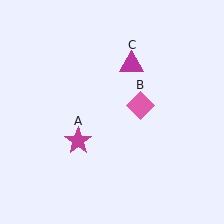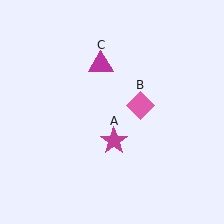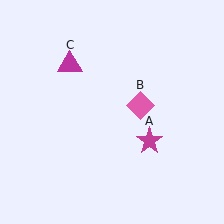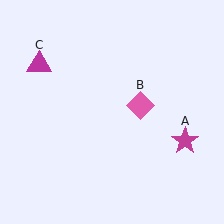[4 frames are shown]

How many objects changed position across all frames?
2 objects changed position: magenta star (object A), magenta triangle (object C).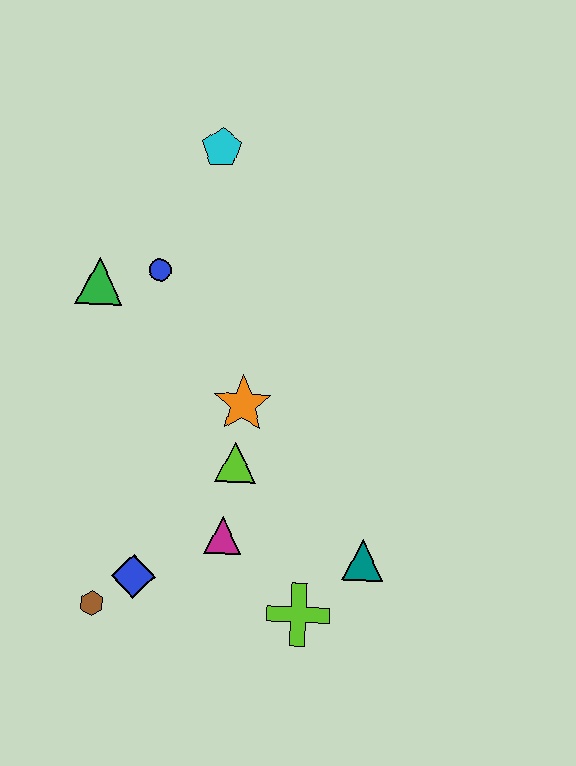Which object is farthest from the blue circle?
The lime cross is farthest from the blue circle.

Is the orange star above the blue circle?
No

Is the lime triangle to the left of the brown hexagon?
No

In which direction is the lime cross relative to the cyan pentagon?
The lime cross is below the cyan pentagon.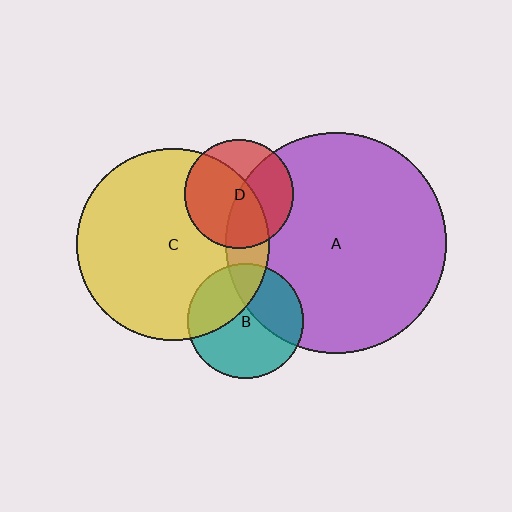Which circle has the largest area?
Circle A (purple).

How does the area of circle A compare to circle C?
Approximately 1.3 times.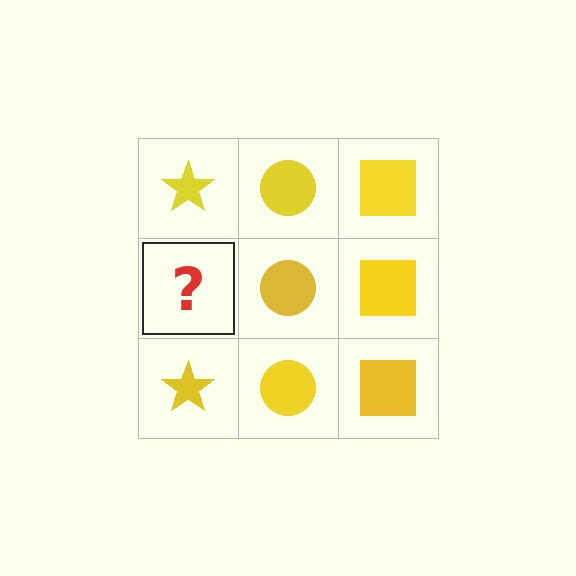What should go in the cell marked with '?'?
The missing cell should contain a yellow star.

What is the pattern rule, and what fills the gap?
The rule is that each column has a consistent shape. The gap should be filled with a yellow star.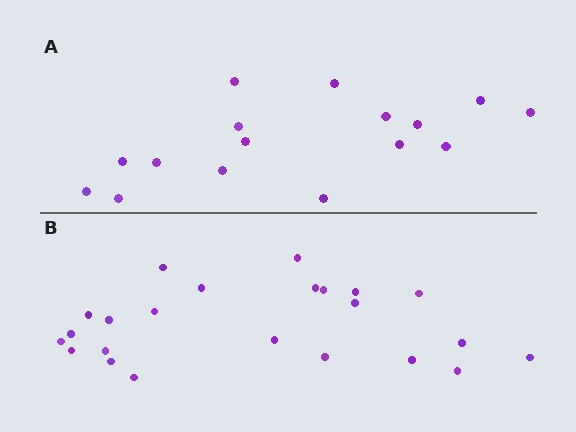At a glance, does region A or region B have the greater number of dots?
Region B (the bottom region) has more dots.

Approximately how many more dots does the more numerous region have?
Region B has roughly 8 or so more dots than region A.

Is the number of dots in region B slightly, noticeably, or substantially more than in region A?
Region B has noticeably more, but not dramatically so. The ratio is roughly 1.4 to 1.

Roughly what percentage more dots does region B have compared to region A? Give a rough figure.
About 45% more.